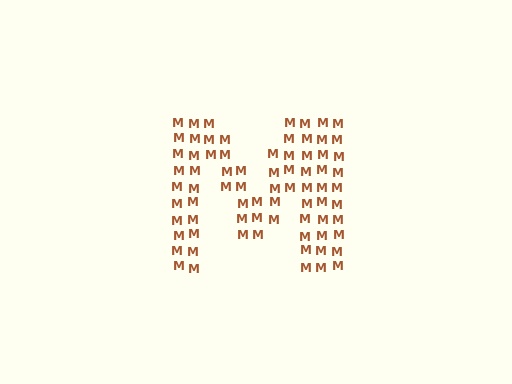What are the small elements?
The small elements are letter M's.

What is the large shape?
The large shape is the letter M.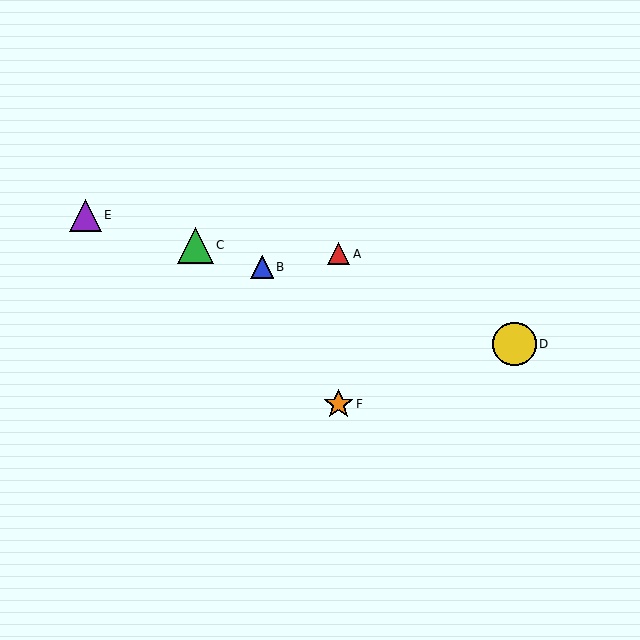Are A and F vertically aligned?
Yes, both are at x≈338.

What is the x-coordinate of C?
Object C is at x≈195.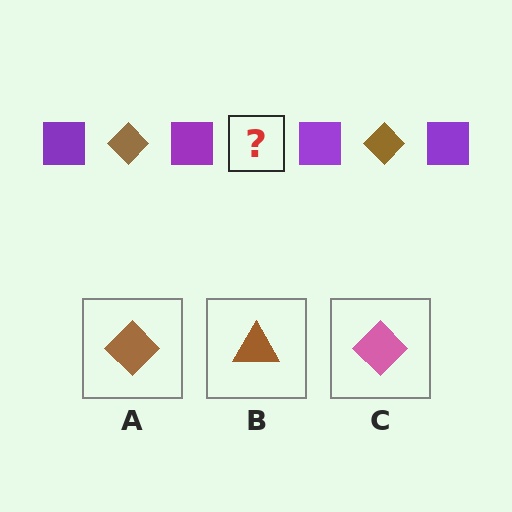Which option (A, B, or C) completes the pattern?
A.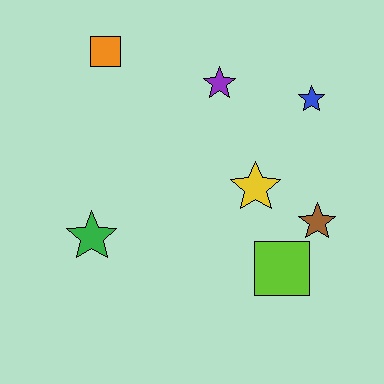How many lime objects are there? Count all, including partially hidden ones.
There is 1 lime object.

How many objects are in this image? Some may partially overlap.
There are 7 objects.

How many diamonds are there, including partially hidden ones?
There are no diamonds.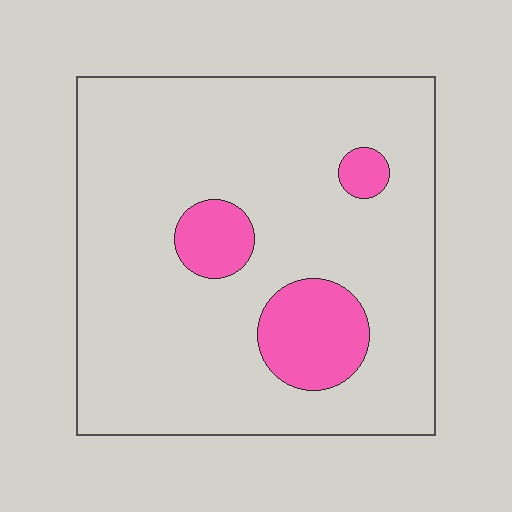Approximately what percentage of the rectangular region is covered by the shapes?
Approximately 15%.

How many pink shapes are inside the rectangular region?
3.